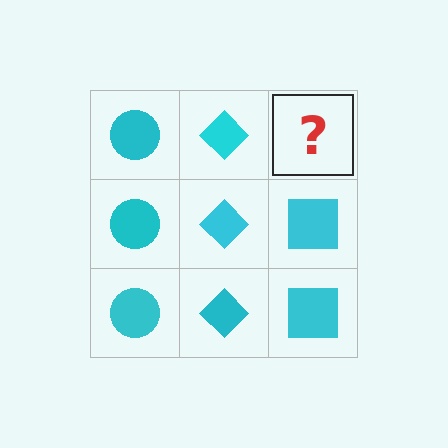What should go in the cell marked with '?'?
The missing cell should contain a cyan square.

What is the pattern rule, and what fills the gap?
The rule is that each column has a consistent shape. The gap should be filled with a cyan square.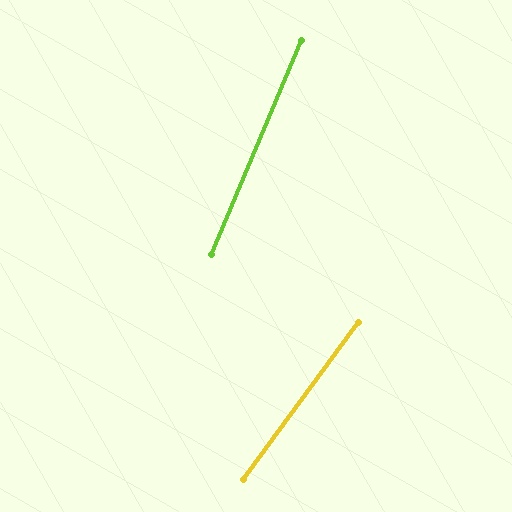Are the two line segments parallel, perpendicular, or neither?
Neither parallel nor perpendicular — they differ by about 14°.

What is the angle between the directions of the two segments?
Approximately 14 degrees.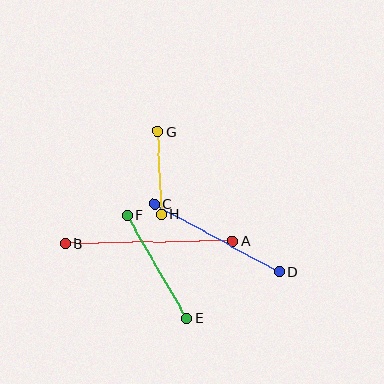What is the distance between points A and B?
The distance is approximately 168 pixels.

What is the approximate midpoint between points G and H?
The midpoint is at approximately (159, 173) pixels.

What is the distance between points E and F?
The distance is approximately 119 pixels.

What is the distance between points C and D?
The distance is approximately 142 pixels.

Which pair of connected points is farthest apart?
Points A and B are farthest apart.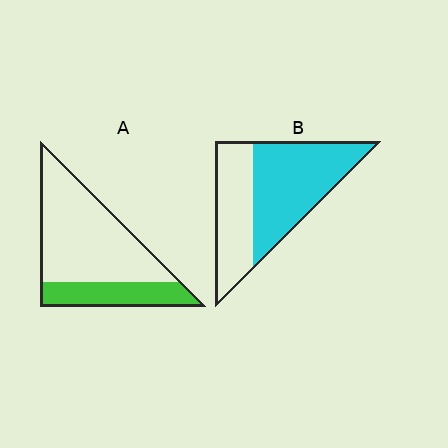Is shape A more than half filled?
No.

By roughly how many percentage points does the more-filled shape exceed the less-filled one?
By roughly 30 percentage points (B over A).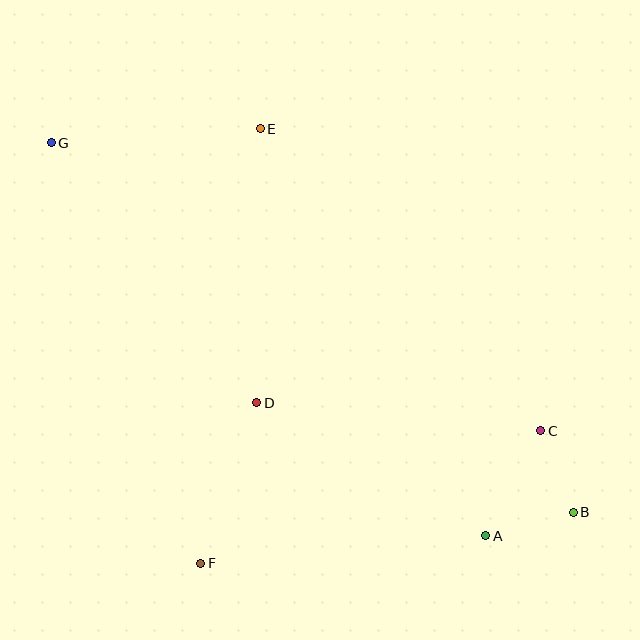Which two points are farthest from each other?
Points B and G are farthest from each other.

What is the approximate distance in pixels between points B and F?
The distance between B and F is approximately 376 pixels.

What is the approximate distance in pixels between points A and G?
The distance between A and G is approximately 586 pixels.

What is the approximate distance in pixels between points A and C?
The distance between A and C is approximately 119 pixels.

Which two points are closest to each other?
Points B and C are closest to each other.